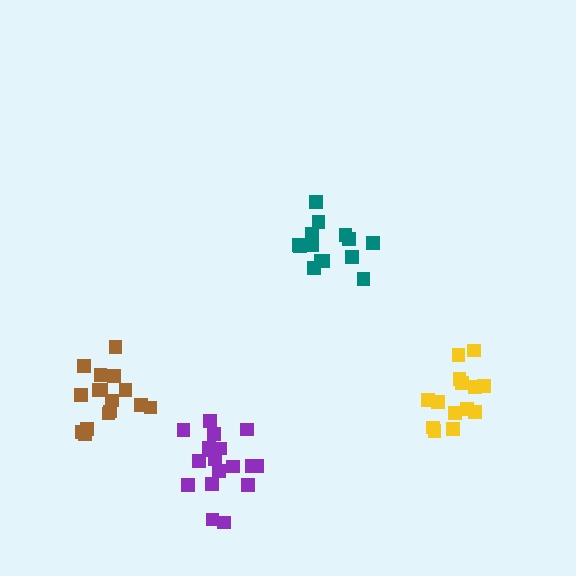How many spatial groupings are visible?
There are 4 spatial groupings.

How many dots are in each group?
Group 1: 14 dots, Group 2: 18 dots, Group 3: 14 dots, Group 4: 16 dots (62 total).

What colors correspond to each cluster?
The clusters are colored: teal, purple, yellow, brown.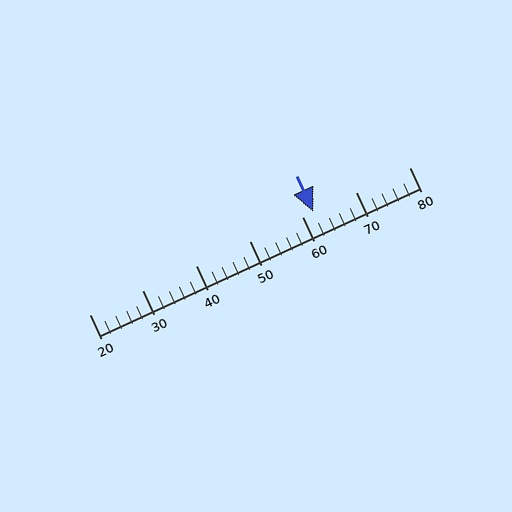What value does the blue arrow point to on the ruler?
The blue arrow points to approximately 62.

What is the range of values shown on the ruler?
The ruler shows values from 20 to 80.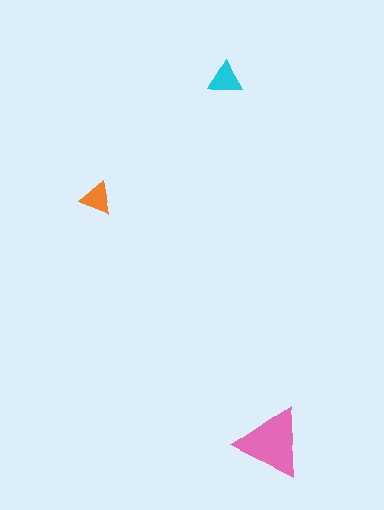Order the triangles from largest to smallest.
the pink one, the cyan one, the orange one.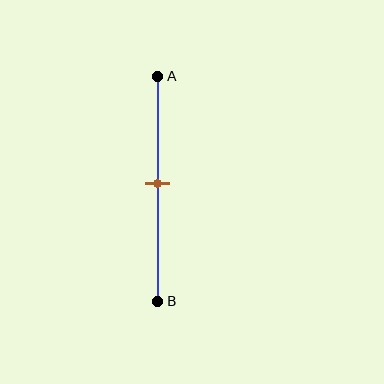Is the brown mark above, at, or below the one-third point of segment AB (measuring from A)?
The brown mark is below the one-third point of segment AB.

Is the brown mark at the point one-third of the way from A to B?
No, the mark is at about 50% from A, not at the 33% one-third point.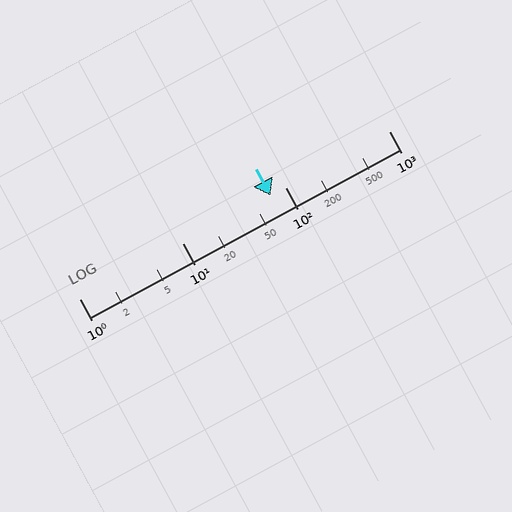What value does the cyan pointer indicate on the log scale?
The pointer indicates approximately 71.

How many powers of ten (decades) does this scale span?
The scale spans 3 decades, from 1 to 1000.